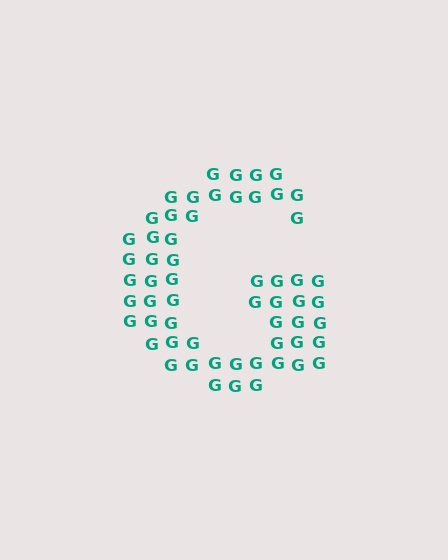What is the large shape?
The large shape is the letter G.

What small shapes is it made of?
It is made of small letter G's.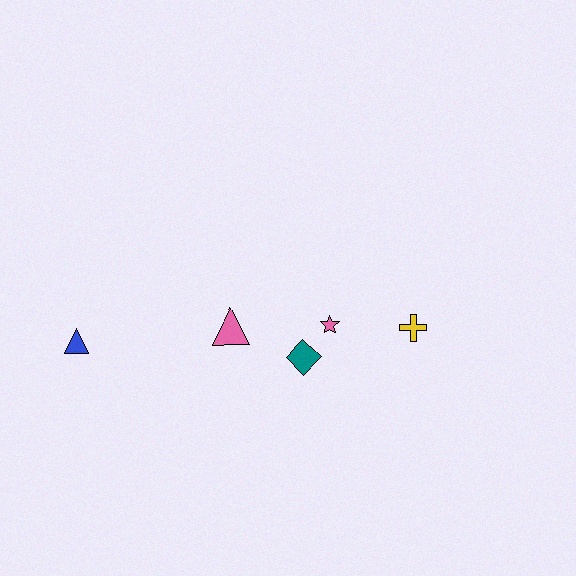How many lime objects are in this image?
There are no lime objects.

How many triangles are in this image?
There are 2 triangles.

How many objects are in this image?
There are 5 objects.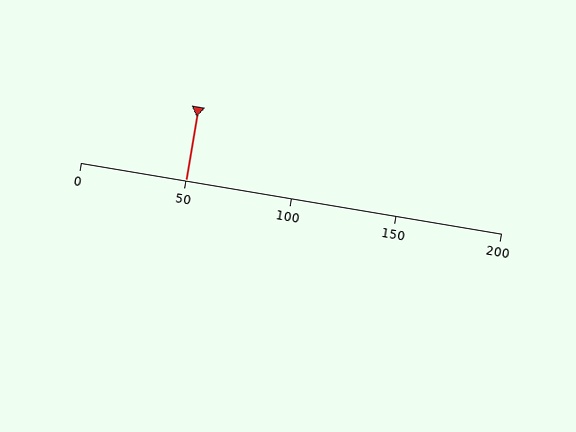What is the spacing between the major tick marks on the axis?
The major ticks are spaced 50 apart.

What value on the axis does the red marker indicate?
The marker indicates approximately 50.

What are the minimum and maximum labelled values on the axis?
The axis runs from 0 to 200.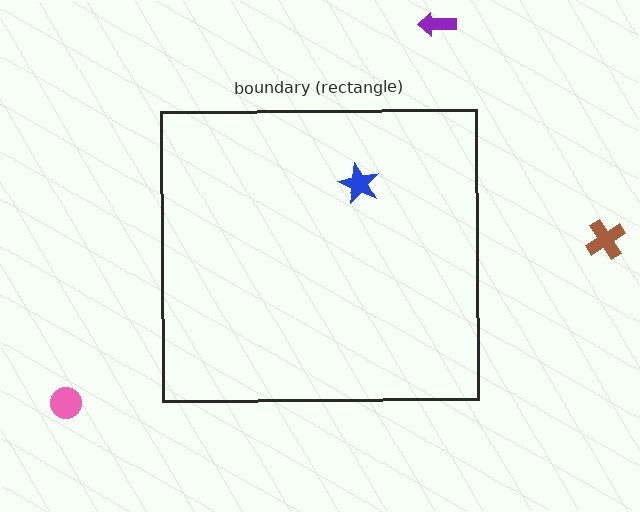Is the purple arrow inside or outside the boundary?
Outside.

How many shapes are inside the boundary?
1 inside, 3 outside.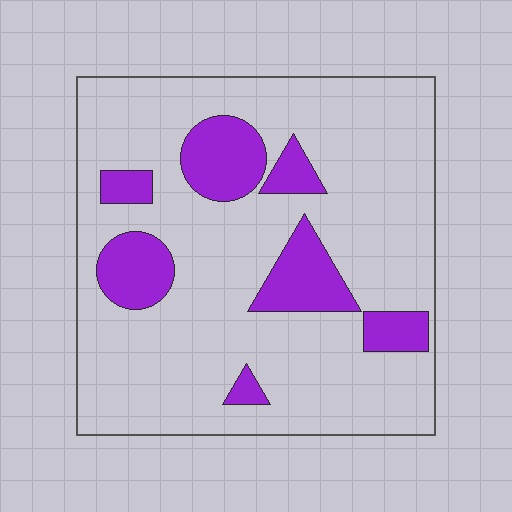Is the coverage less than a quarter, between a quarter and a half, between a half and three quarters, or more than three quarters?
Less than a quarter.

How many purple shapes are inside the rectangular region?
7.